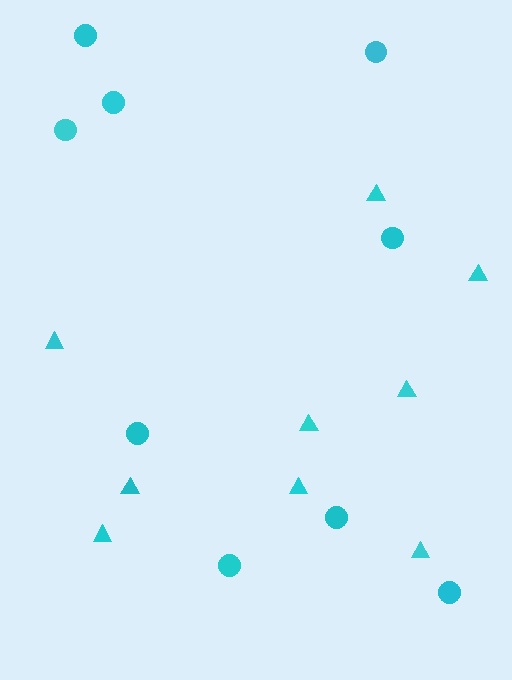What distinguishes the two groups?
There are 2 groups: one group of triangles (9) and one group of circles (9).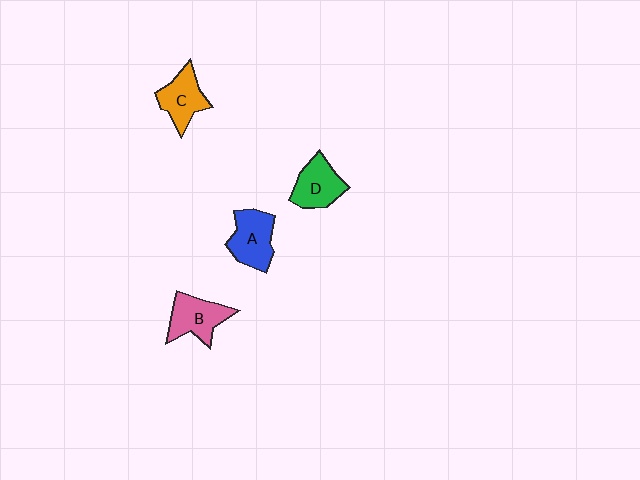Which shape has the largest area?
Shape A (blue).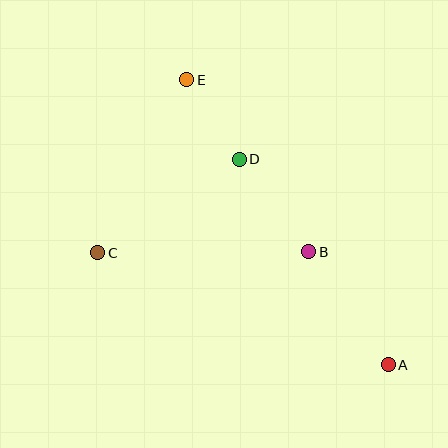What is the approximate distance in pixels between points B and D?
The distance between B and D is approximately 116 pixels.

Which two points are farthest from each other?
Points A and E are farthest from each other.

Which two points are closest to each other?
Points D and E are closest to each other.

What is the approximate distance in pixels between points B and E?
The distance between B and E is approximately 211 pixels.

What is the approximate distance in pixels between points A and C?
The distance between A and C is approximately 312 pixels.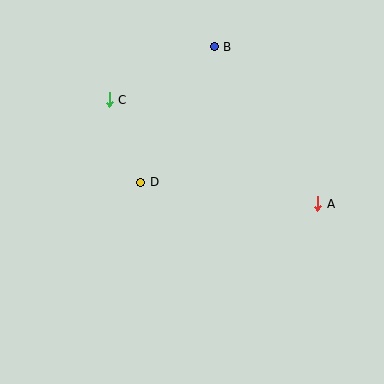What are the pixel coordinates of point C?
Point C is at (109, 100).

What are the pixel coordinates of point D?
Point D is at (141, 183).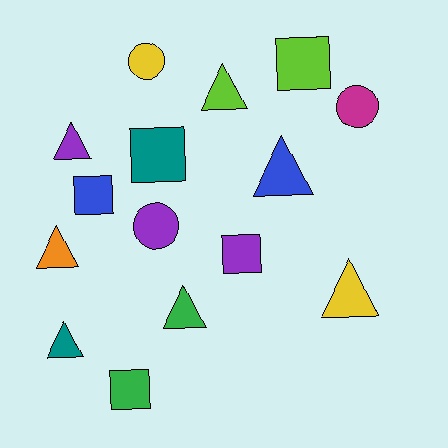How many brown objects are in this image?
There are no brown objects.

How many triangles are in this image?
There are 7 triangles.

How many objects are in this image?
There are 15 objects.